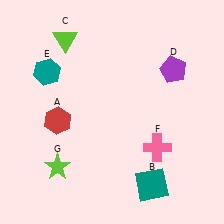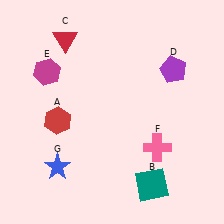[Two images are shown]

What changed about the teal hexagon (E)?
In Image 1, E is teal. In Image 2, it changed to magenta.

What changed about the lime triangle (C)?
In Image 1, C is lime. In Image 2, it changed to red.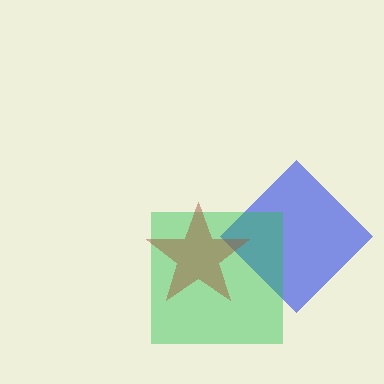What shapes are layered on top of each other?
The layered shapes are: a blue diamond, a green square, a brown star.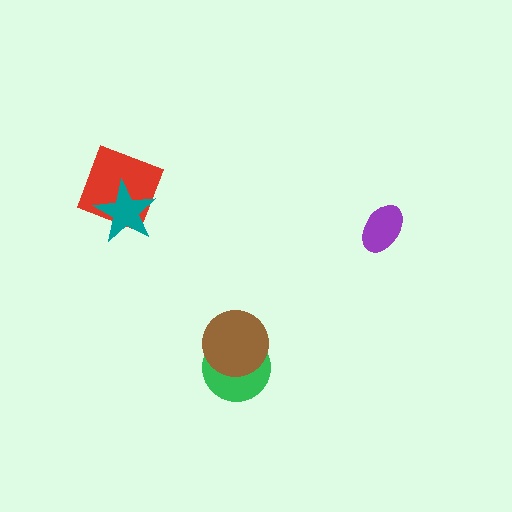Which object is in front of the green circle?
The brown circle is in front of the green circle.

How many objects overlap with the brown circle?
1 object overlaps with the brown circle.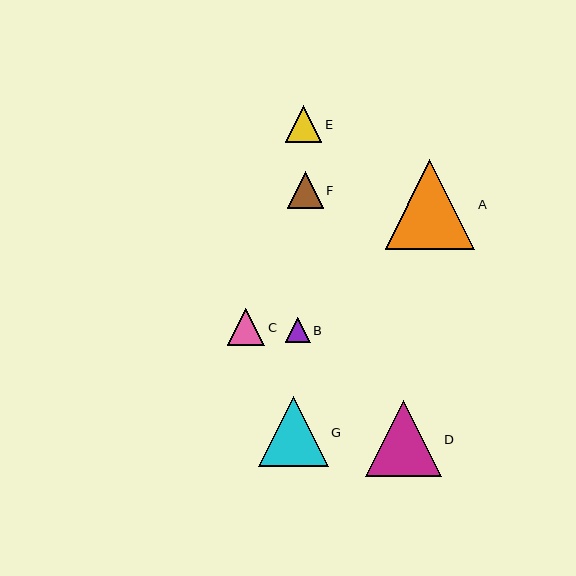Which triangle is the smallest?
Triangle B is the smallest with a size of approximately 25 pixels.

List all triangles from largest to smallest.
From largest to smallest: A, D, G, C, E, F, B.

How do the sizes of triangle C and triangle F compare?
Triangle C and triangle F are approximately the same size.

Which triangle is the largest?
Triangle A is the largest with a size of approximately 90 pixels.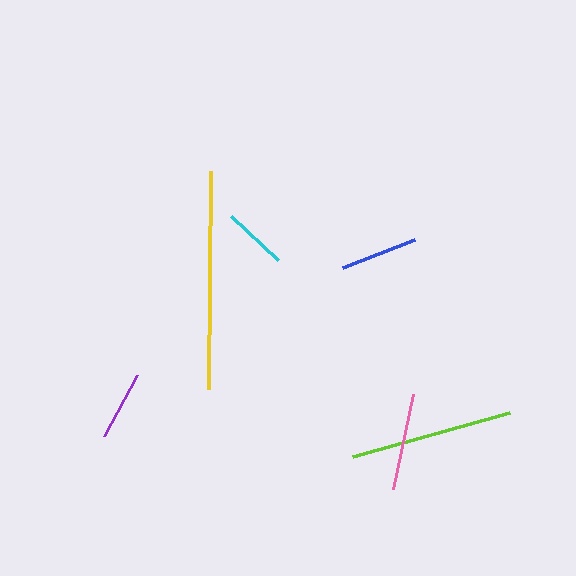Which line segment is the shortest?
The cyan line is the shortest at approximately 65 pixels.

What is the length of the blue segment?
The blue segment is approximately 77 pixels long.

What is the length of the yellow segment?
The yellow segment is approximately 218 pixels long.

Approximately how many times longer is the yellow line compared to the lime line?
The yellow line is approximately 1.3 times the length of the lime line.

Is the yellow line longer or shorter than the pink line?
The yellow line is longer than the pink line.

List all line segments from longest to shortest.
From longest to shortest: yellow, lime, pink, blue, purple, cyan.